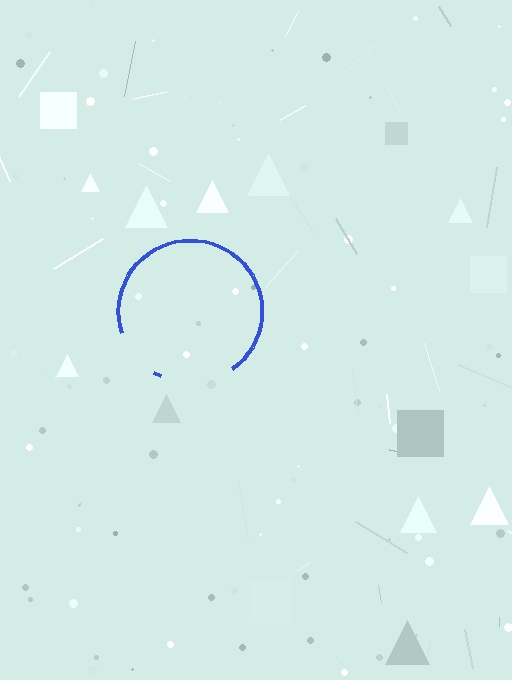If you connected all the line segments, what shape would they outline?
They would outline a circle.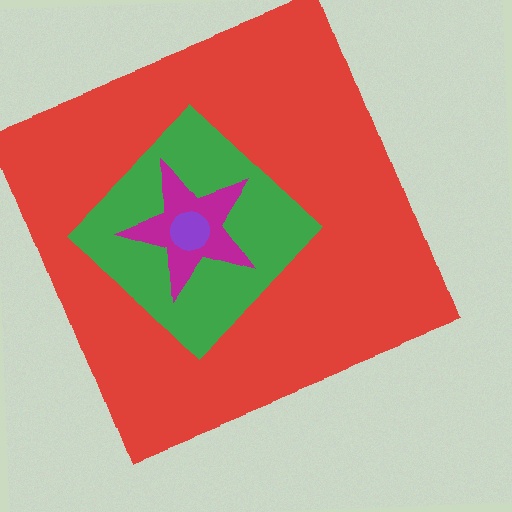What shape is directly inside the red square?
The green diamond.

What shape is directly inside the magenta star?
The purple circle.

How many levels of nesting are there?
4.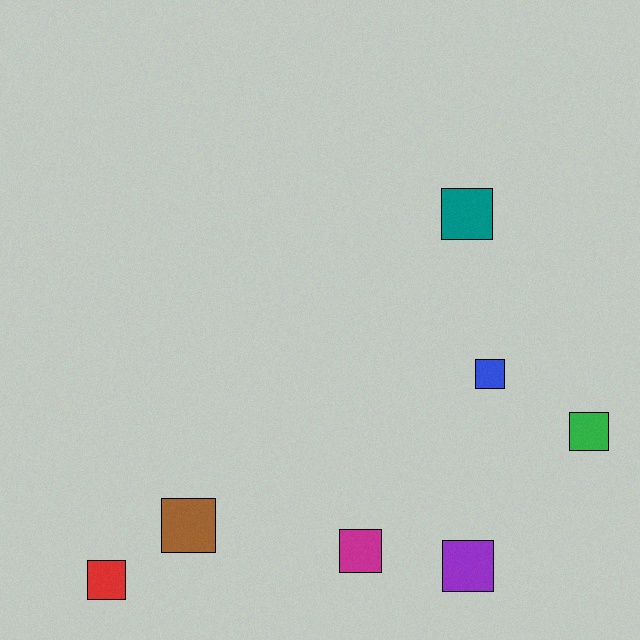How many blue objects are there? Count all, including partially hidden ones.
There is 1 blue object.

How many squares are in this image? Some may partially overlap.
There are 7 squares.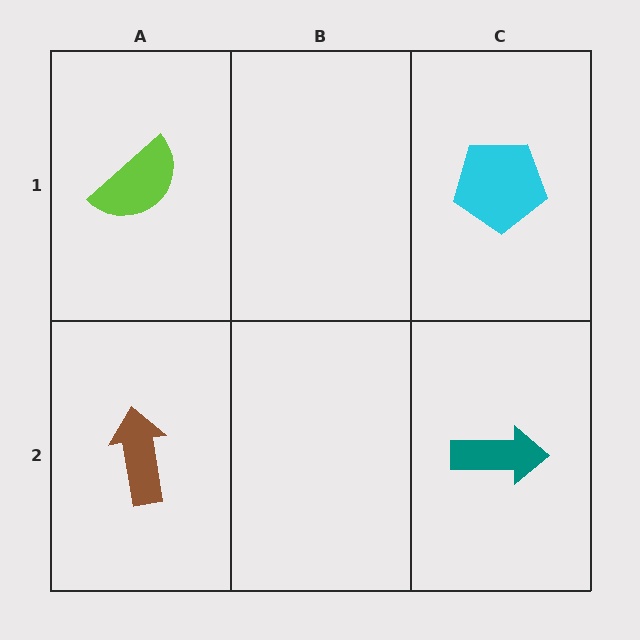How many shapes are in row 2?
2 shapes.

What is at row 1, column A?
A lime semicircle.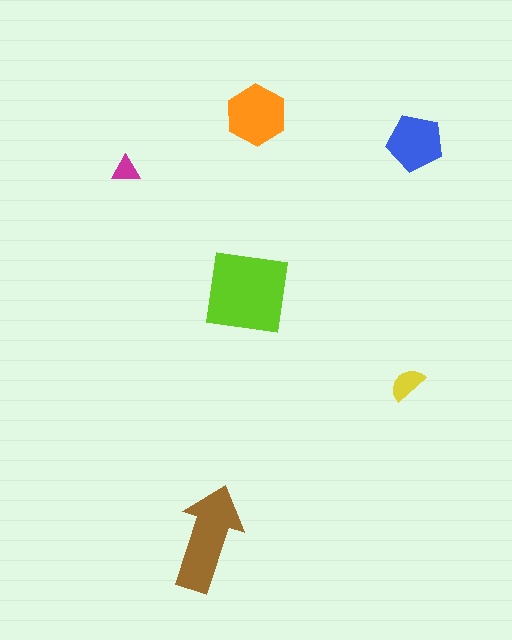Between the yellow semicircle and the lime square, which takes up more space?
The lime square.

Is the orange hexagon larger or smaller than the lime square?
Smaller.